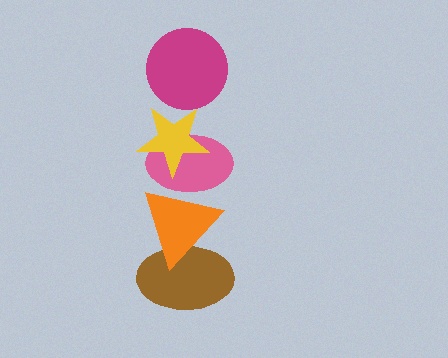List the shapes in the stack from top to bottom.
From top to bottom: the magenta circle, the yellow star, the pink ellipse, the orange triangle, the brown ellipse.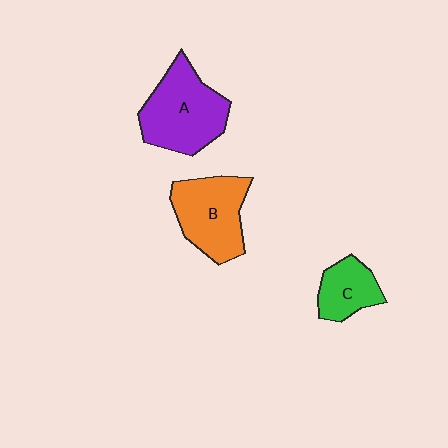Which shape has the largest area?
Shape A (purple).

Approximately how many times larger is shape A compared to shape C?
Approximately 1.9 times.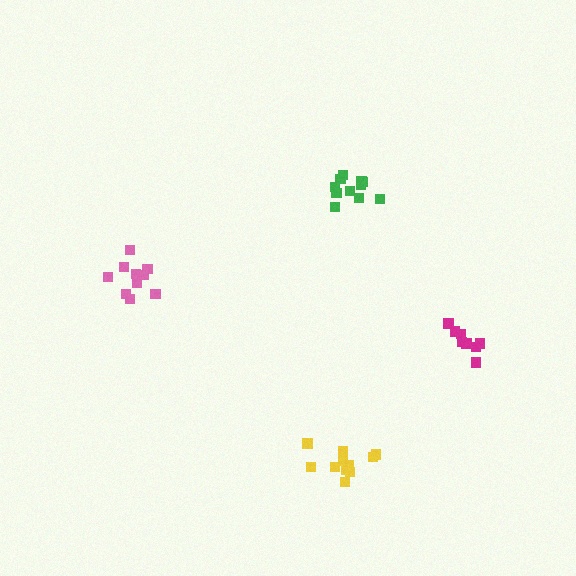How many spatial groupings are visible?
There are 4 spatial groupings.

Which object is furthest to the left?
The pink cluster is leftmost.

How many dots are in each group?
Group 1: 11 dots, Group 2: 11 dots, Group 3: 11 dots, Group 4: 8 dots (41 total).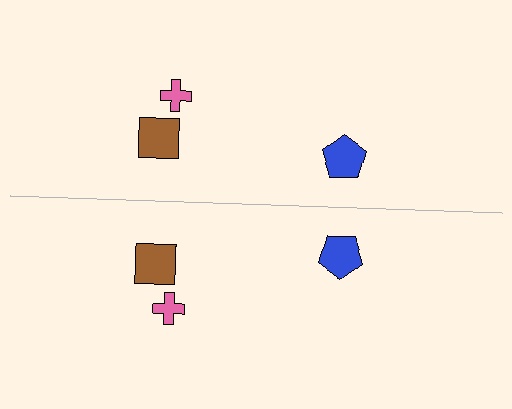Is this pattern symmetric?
Yes, this pattern has bilateral (reflection) symmetry.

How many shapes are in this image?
There are 6 shapes in this image.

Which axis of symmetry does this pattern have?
The pattern has a horizontal axis of symmetry running through the center of the image.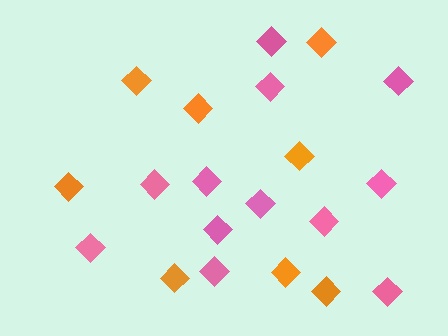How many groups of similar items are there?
There are 2 groups: one group of orange diamonds (8) and one group of pink diamonds (12).